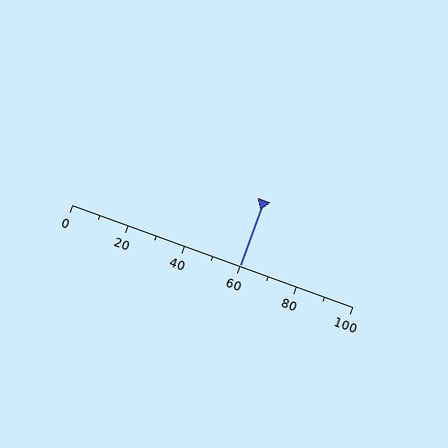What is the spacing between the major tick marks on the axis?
The major ticks are spaced 20 apart.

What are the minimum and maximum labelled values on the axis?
The axis runs from 0 to 100.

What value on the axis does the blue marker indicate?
The marker indicates approximately 60.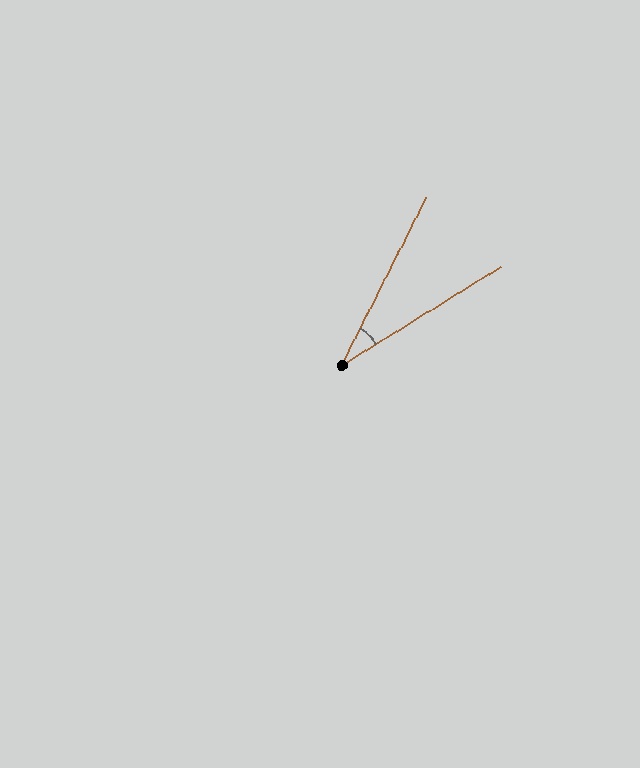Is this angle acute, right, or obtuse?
It is acute.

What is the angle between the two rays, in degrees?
Approximately 31 degrees.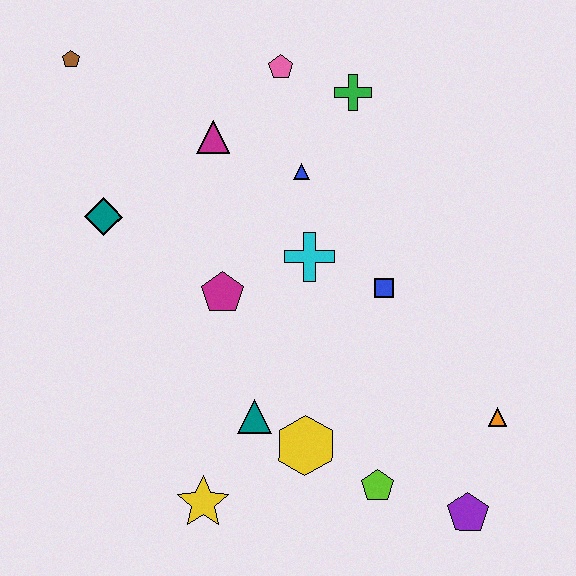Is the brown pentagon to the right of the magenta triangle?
No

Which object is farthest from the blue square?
The brown pentagon is farthest from the blue square.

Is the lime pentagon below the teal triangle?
Yes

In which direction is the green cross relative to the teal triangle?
The green cross is above the teal triangle.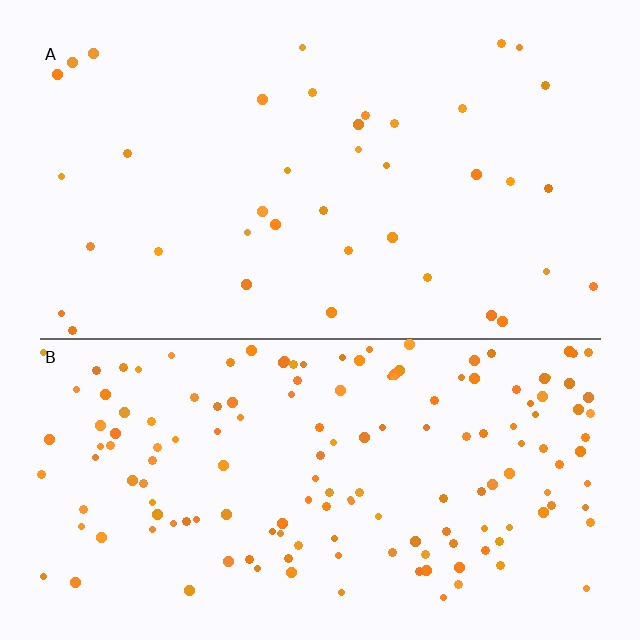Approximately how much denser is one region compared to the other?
Approximately 4.1× — region B over region A.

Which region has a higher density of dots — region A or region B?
B (the bottom).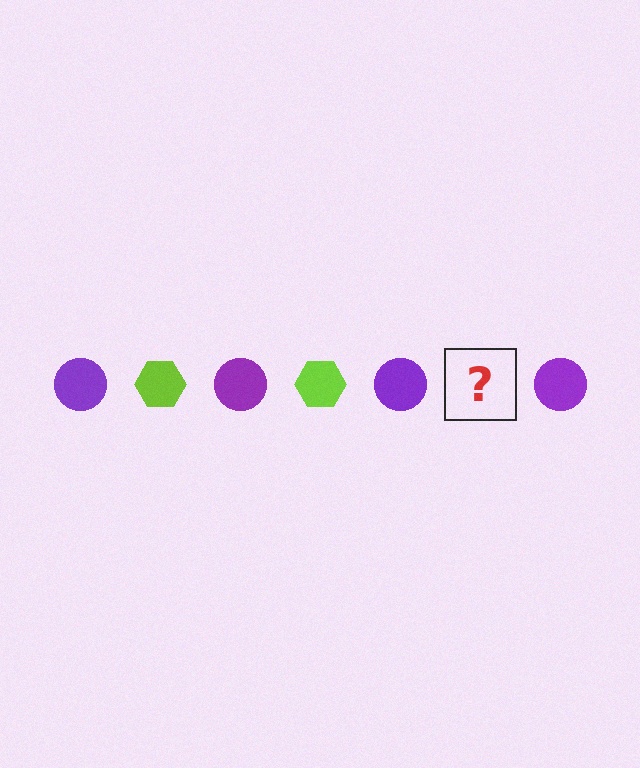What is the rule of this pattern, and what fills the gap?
The rule is that the pattern alternates between purple circle and lime hexagon. The gap should be filled with a lime hexagon.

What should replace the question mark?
The question mark should be replaced with a lime hexagon.